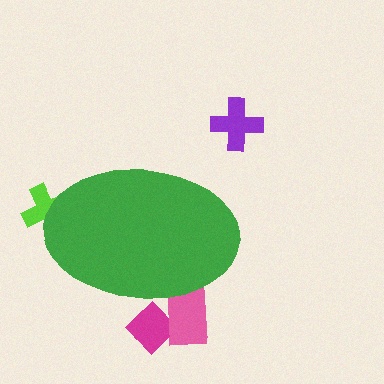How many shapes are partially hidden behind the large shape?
3 shapes are partially hidden.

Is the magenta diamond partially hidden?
Yes, the magenta diamond is partially hidden behind the green ellipse.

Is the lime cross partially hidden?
Yes, the lime cross is partially hidden behind the green ellipse.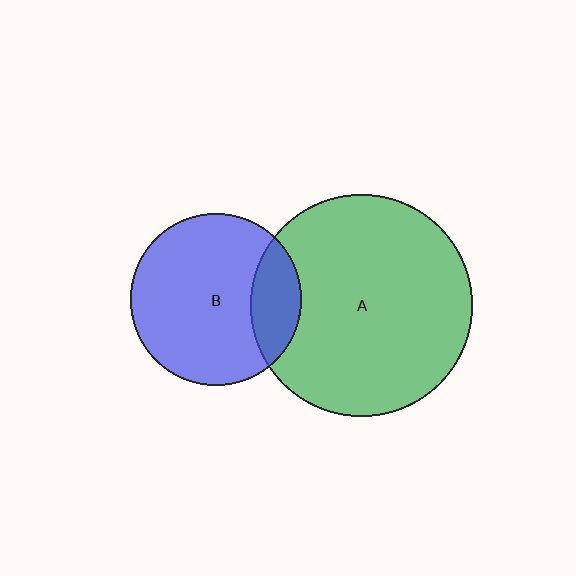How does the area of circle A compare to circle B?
Approximately 1.7 times.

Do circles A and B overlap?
Yes.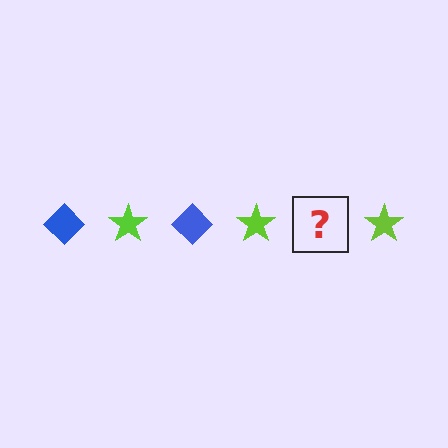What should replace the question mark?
The question mark should be replaced with a blue diamond.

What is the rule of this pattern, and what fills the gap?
The rule is that the pattern alternates between blue diamond and lime star. The gap should be filled with a blue diamond.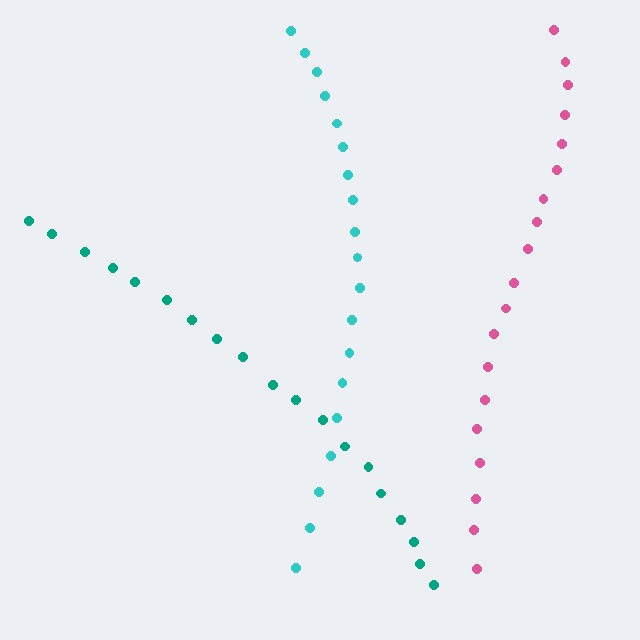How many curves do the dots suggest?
There are 3 distinct paths.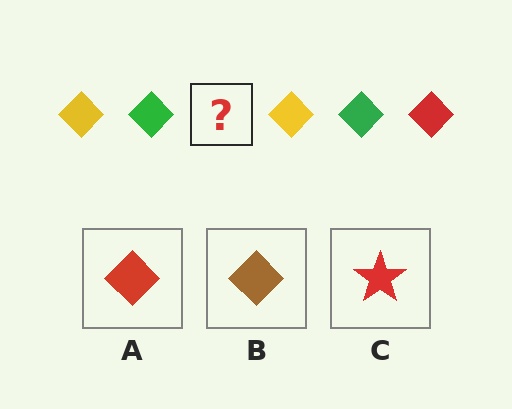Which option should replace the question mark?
Option A.